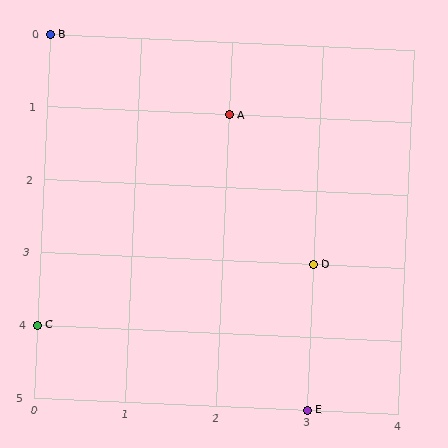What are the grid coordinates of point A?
Point A is at grid coordinates (2, 1).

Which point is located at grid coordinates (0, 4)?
Point C is at (0, 4).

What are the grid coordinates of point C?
Point C is at grid coordinates (0, 4).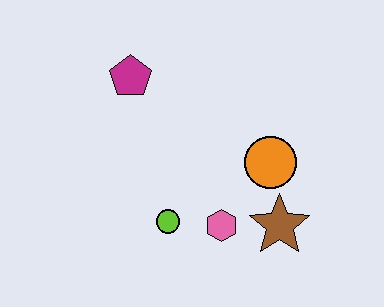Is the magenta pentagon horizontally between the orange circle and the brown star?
No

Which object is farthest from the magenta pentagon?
The brown star is farthest from the magenta pentagon.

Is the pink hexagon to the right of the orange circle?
No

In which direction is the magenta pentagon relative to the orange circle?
The magenta pentagon is to the left of the orange circle.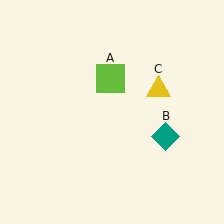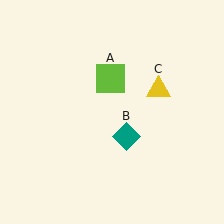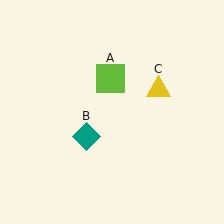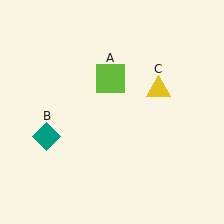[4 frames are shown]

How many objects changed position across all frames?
1 object changed position: teal diamond (object B).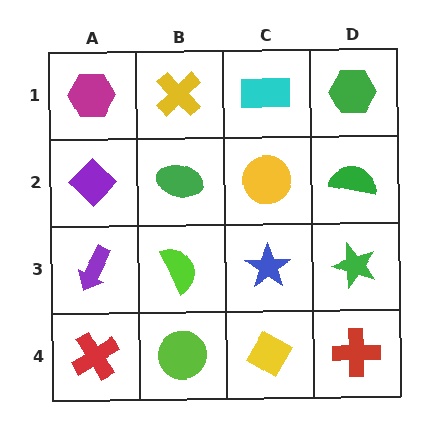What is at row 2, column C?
A yellow circle.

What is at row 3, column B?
A lime semicircle.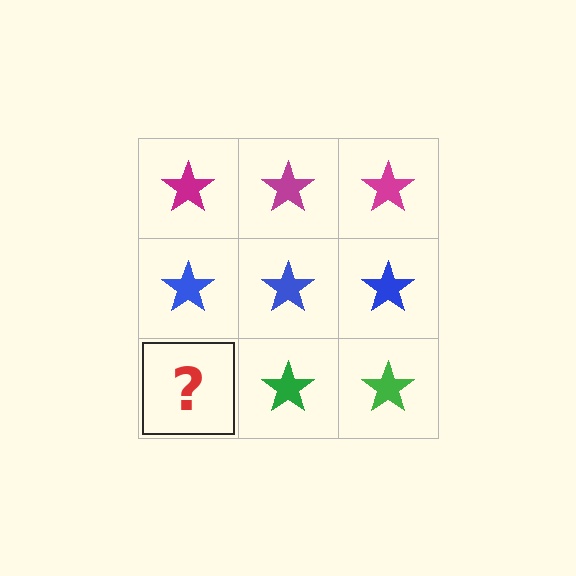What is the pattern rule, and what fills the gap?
The rule is that each row has a consistent color. The gap should be filled with a green star.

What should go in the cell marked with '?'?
The missing cell should contain a green star.